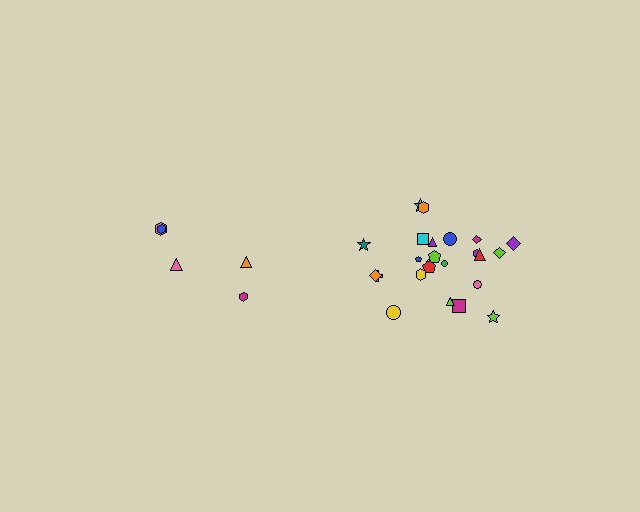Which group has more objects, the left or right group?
The right group.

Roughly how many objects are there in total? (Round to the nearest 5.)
Roughly 30 objects in total.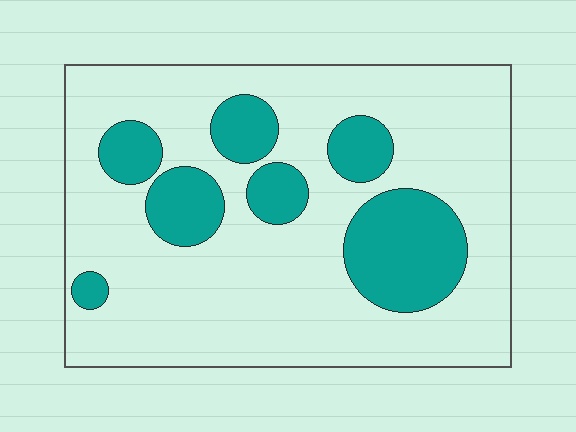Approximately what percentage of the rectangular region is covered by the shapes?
Approximately 25%.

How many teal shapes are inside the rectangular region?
7.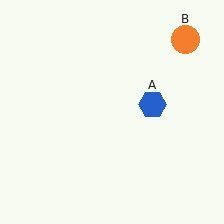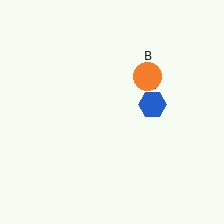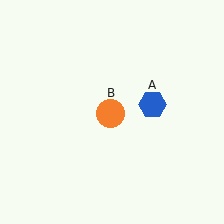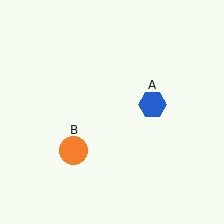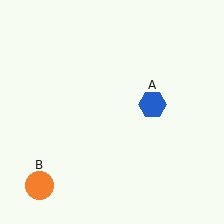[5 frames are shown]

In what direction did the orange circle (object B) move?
The orange circle (object B) moved down and to the left.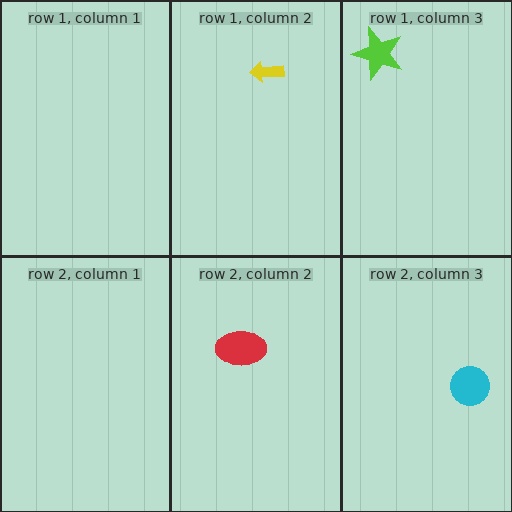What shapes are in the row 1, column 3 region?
The lime star.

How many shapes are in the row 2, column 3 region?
1.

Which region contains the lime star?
The row 1, column 3 region.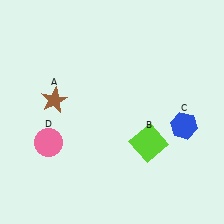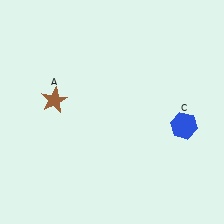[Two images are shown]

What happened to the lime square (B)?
The lime square (B) was removed in Image 2. It was in the bottom-right area of Image 1.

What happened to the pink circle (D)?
The pink circle (D) was removed in Image 2. It was in the bottom-left area of Image 1.